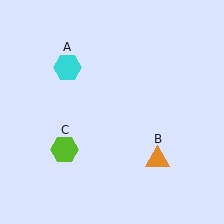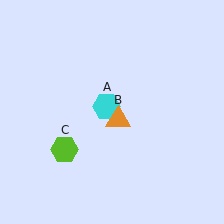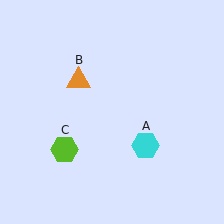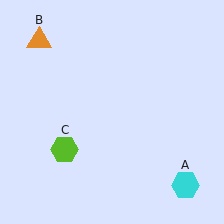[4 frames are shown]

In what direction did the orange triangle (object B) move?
The orange triangle (object B) moved up and to the left.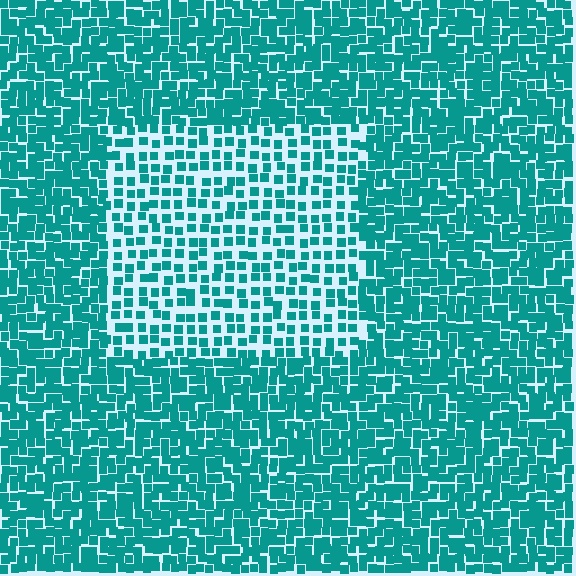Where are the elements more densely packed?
The elements are more densely packed outside the rectangle boundary.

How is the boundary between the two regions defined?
The boundary is defined by a change in element density (approximately 1.9x ratio). All elements are the same color, size, and shape.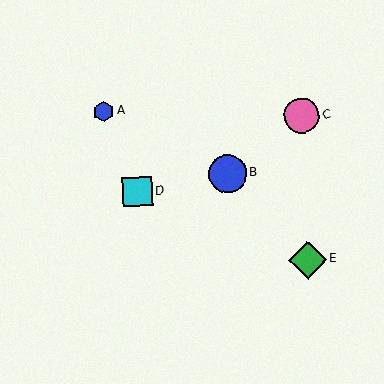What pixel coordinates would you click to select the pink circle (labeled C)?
Click at (302, 115) to select the pink circle C.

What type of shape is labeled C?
Shape C is a pink circle.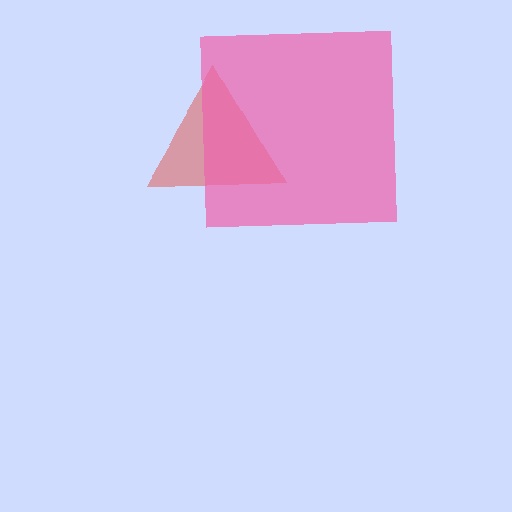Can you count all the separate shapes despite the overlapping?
Yes, there are 2 separate shapes.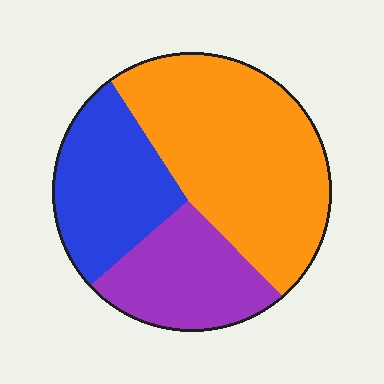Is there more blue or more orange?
Orange.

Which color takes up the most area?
Orange, at roughly 50%.